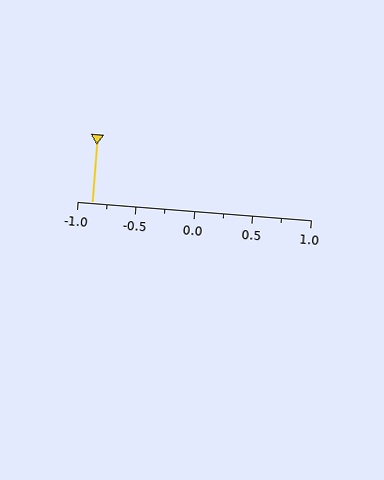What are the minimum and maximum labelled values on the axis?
The axis runs from -1.0 to 1.0.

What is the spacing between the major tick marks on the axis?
The major ticks are spaced 0.5 apart.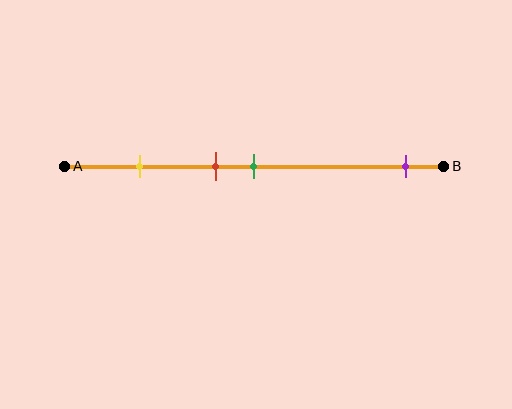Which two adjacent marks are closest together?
The red and green marks are the closest adjacent pair.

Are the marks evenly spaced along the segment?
No, the marks are not evenly spaced.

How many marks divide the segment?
There are 4 marks dividing the segment.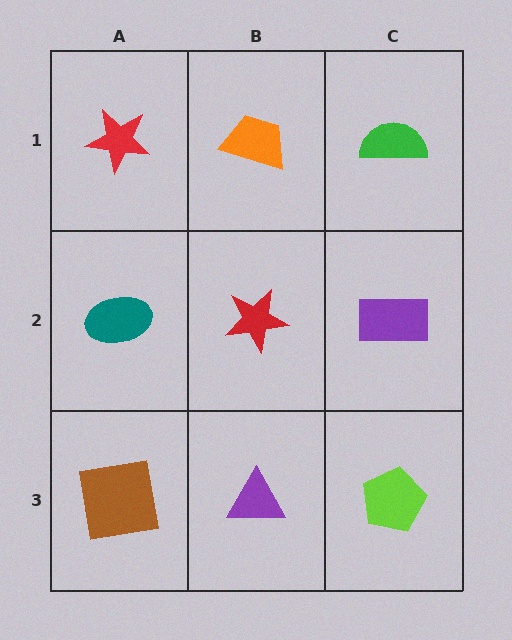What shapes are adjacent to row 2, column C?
A green semicircle (row 1, column C), a lime pentagon (row 3, column C), a red star (row 2, column B).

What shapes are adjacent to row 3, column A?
A teal ellipse (row 2, column A), a purple triangle (row 3, column B).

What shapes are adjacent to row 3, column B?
A red star (row 2, column B), a brown square (row 3, column A), a lime pentagon (row 3, column C).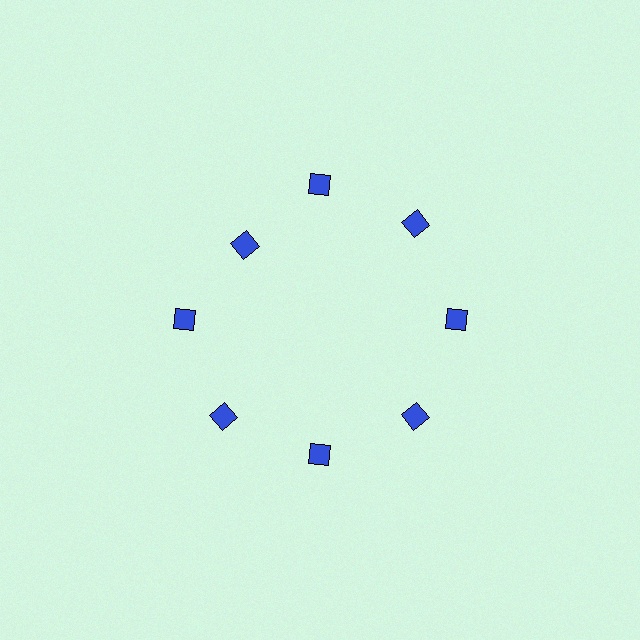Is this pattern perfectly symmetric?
No. The 8 blue squares are arranged in a ring, but one element near the 10 o'clock position is pulled inward toward the center, breaking the 8-fold rotational symmetry.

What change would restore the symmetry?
The symmetry would be restored by moving it outward, back onto the ring so that all 8 squares sit at equal angles and equal distance from the center.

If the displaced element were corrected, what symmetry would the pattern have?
It would have 8-fold rotational symmetry — the pattern would map onto itself every 45 degrees.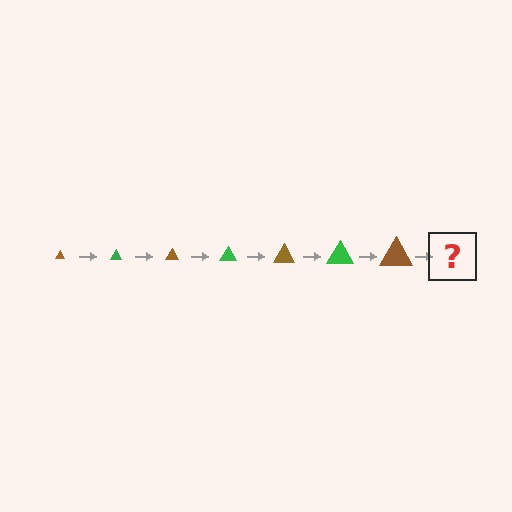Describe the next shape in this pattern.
It should be a green triangle, larger than the previous one.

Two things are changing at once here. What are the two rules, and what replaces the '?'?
The two rules are that the triangle grows larger each step and the color cycles through brown and green. The '?' should be a green triangle, larger than the previous one.